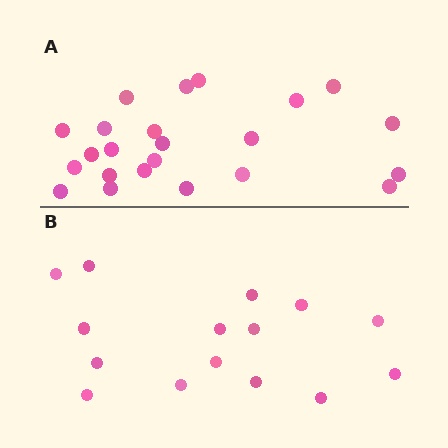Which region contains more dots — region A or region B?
Region A (the top region) has more dots.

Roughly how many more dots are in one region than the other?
Region A has roughly 8 or so more dots than region B.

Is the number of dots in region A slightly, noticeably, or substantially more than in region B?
Region A has substantially more. The ratio is roughly 1.5 to 1.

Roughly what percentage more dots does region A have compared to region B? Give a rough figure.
About 55% more.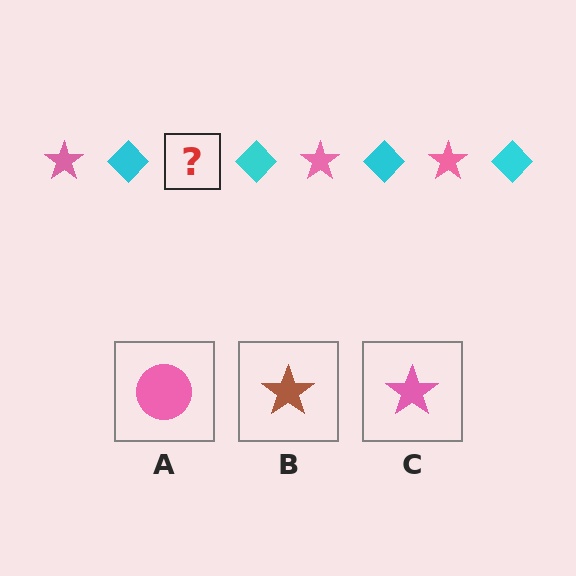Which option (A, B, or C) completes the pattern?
C.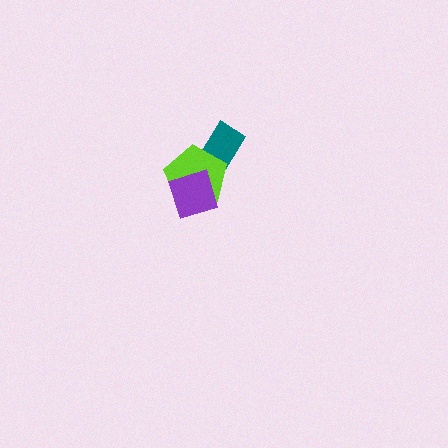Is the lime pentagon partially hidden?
Yes, it is partially covered by another shape.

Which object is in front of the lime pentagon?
The purple diamond is in front of the lime pentagon.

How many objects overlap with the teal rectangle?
1 object overlaps with the teal rectangle.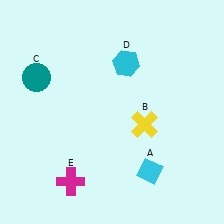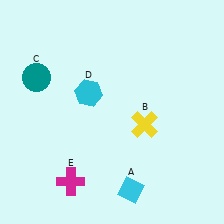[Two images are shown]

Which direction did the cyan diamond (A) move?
The cyan diamond (A) moved left.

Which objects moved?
The objects that moved are: the cyan diamond (A), the cyan hexagon (D).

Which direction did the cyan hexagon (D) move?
The cyan hexagon (D) moved left.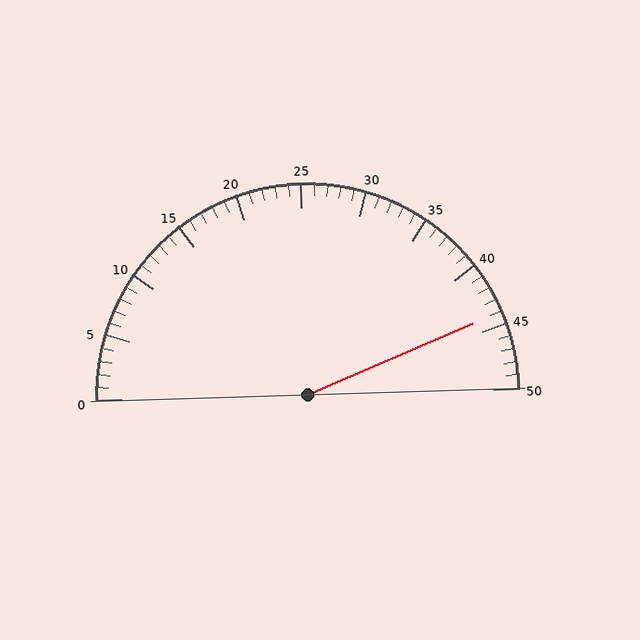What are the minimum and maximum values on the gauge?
The gauge ranges from 0 to 50.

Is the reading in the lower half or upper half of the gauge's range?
The reading is in the upper half of the range (0 to 50).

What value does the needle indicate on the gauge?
The needle indicates approximately 44.